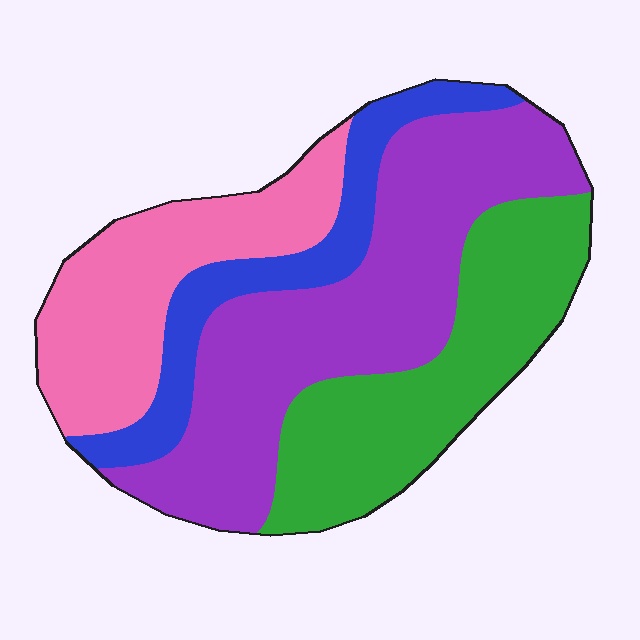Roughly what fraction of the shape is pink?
Pink covers about 20% of the shape.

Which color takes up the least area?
Blue, at roughly 15%.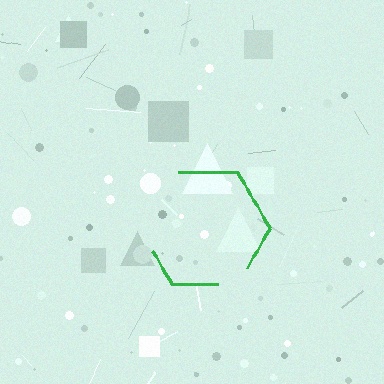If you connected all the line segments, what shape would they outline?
They would outline a hexagon.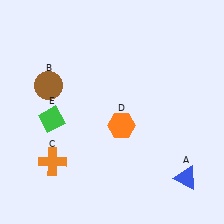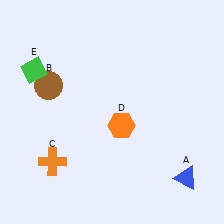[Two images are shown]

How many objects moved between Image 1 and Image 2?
1 object moved between the two images.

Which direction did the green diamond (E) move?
The green diamond (E) moved up.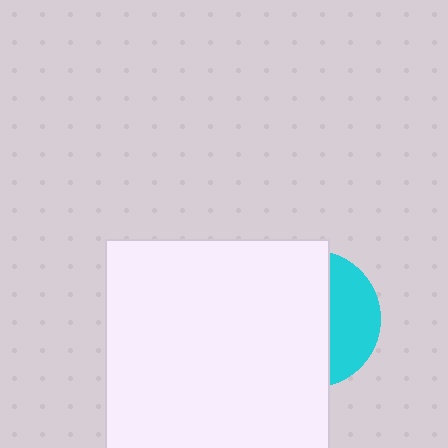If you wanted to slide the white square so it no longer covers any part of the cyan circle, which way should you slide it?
Slide it left — that is the most direct way to separate the two shapes.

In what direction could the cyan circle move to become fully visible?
The cyan circle could move right. That would shift it out from behind the white square entirely.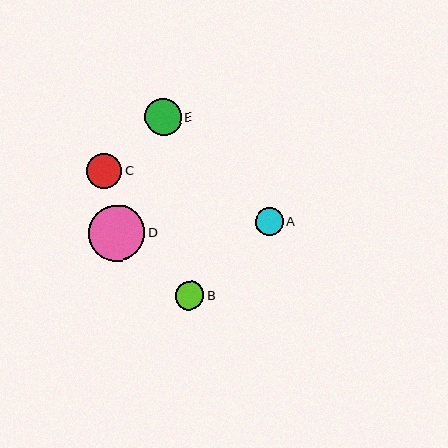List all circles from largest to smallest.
From largest to smallest: D, E, C, B, A.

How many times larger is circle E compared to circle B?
Circle E is approximately 1.3 times the size of circle B.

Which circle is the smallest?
Circle A is the smallest with a size of approximately 28 pixels.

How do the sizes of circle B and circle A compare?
Circle B and circle A are approximately the same size.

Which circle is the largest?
Circle D is the largest with a size of approximately 57 pixels.